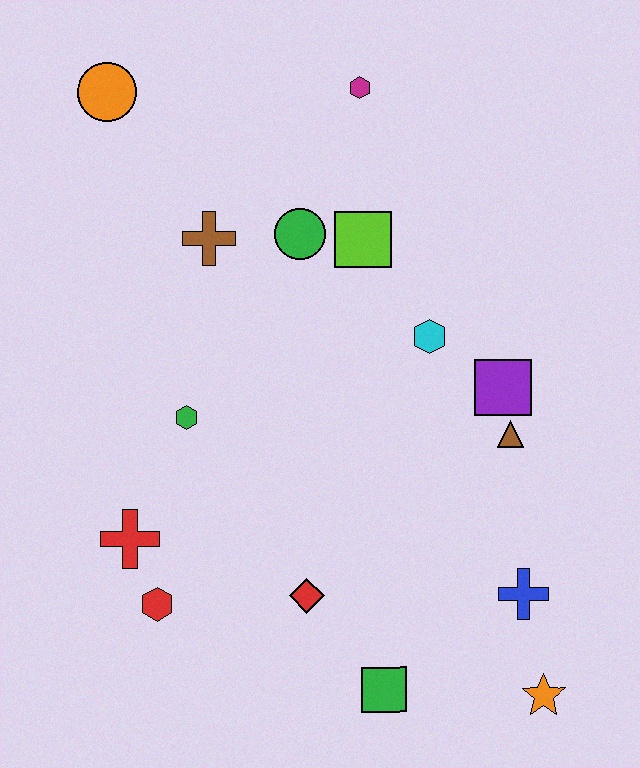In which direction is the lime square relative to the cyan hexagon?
The lime square is above the cyan hexagon.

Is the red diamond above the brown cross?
No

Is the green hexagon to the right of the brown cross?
No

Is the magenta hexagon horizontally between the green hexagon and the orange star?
Yes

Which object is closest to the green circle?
The lime square is closest to the green circle.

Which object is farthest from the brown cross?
The orange star is farthest from the brown cross.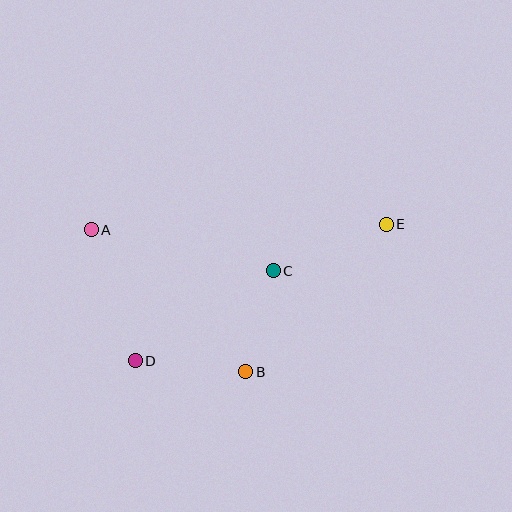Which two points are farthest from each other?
Points A and E are farthest from each other.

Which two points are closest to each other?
Points B and C are closest to each other.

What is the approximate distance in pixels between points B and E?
The distance between B and E is approximately 204 pixels.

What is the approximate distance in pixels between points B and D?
The distance between B and D is approximately 111 pixels.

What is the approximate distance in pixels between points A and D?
The distance between A and D is approximately 138 pixels.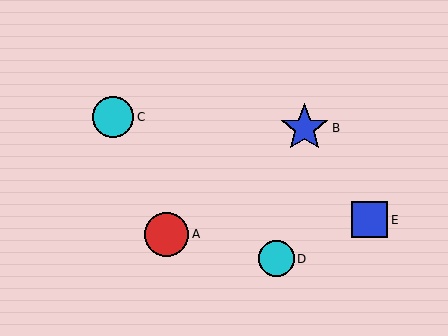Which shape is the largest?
The blue star (labeled B) is the largest.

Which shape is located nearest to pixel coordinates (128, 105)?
The cyan circle (labeled C) at (113, 117) is nearest to that location.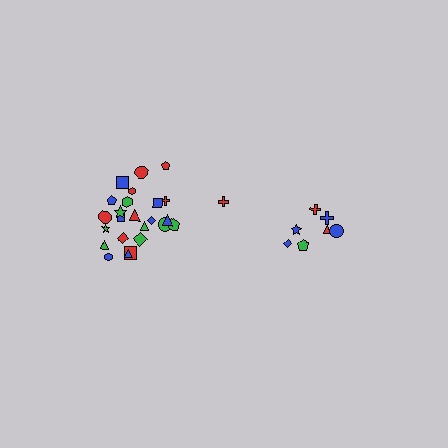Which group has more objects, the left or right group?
The left group.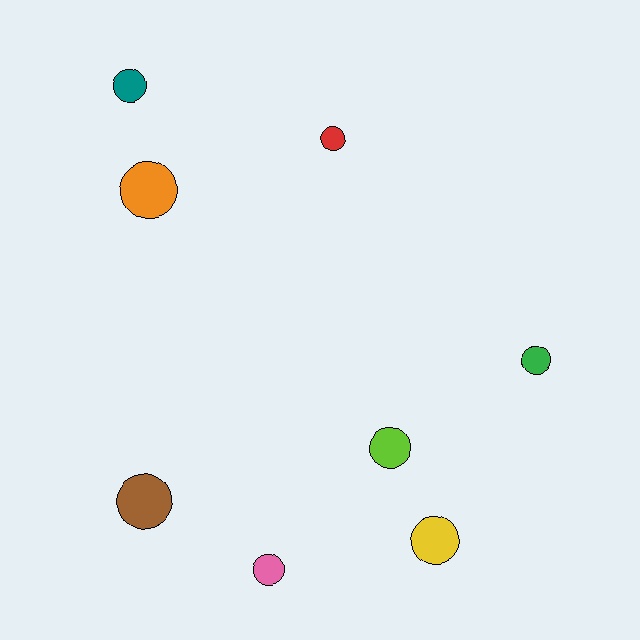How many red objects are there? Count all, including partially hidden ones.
There is 1 red object.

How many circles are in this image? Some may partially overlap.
There are 8 circles.